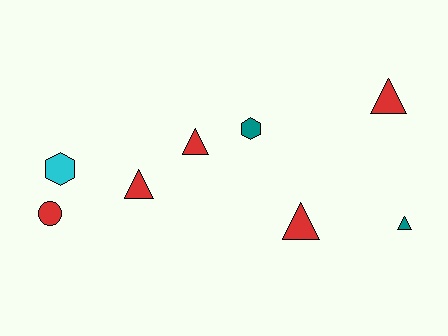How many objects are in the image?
There are 8 objects.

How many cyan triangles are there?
There are no cyan triangles.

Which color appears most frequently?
Red, with 5 objects.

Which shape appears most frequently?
Triangle, with 5 objects.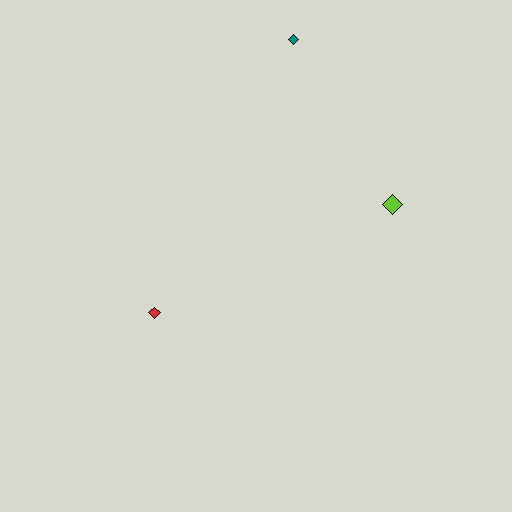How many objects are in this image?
There are 3 objects.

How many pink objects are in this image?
There are no pink objects.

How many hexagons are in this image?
There are no hexagons.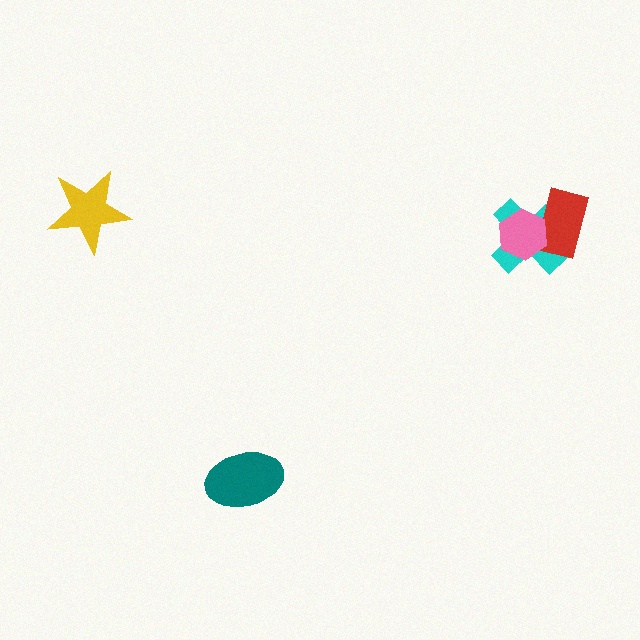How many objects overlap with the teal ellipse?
0 objects overlap with the teal ellipse.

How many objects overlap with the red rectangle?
2 objects overlap with the red rectangle.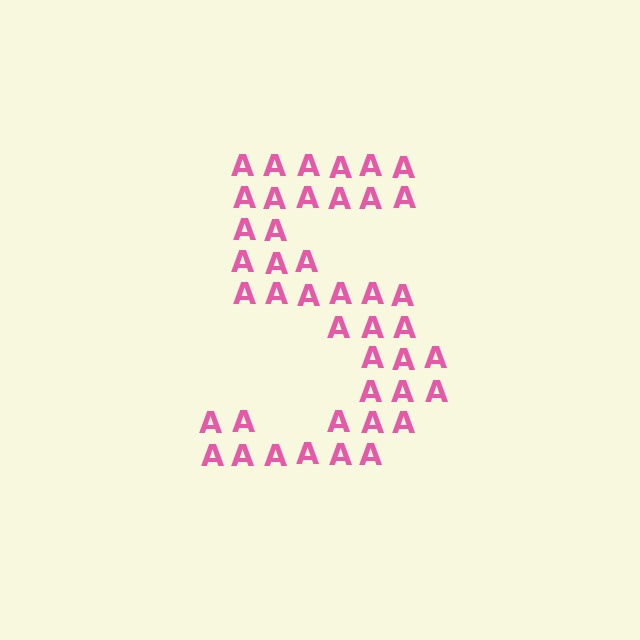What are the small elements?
The small elements are letter A's.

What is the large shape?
The large shape is the digit 5.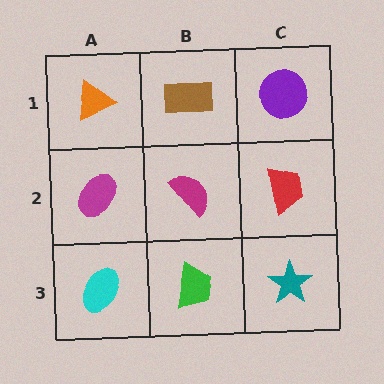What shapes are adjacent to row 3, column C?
A red trapezoid (row 2, column C), a green trapezoid (row 3, column B).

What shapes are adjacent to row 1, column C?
A red trapezoid (row 2, column C), a brown rectangle (row 1, column B).